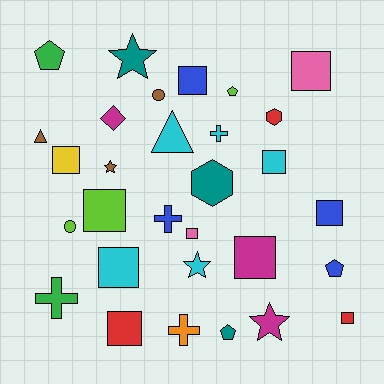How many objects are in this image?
There are 30 objects.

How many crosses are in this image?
There are 4 crosses.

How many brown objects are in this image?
There are 3 brown objects.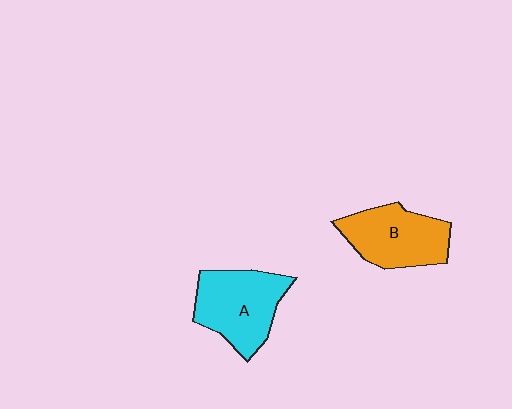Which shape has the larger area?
Shape A (cyan).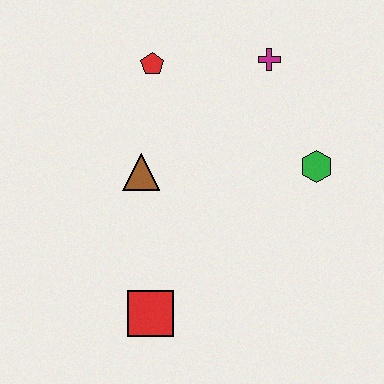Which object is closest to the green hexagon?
The magenta cross is closest to the green hexagon.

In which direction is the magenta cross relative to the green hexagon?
The magenta cross is above the green hexagon.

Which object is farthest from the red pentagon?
The red square is farthest from the red pentagon.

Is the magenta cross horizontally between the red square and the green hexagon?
Yes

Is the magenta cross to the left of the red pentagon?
No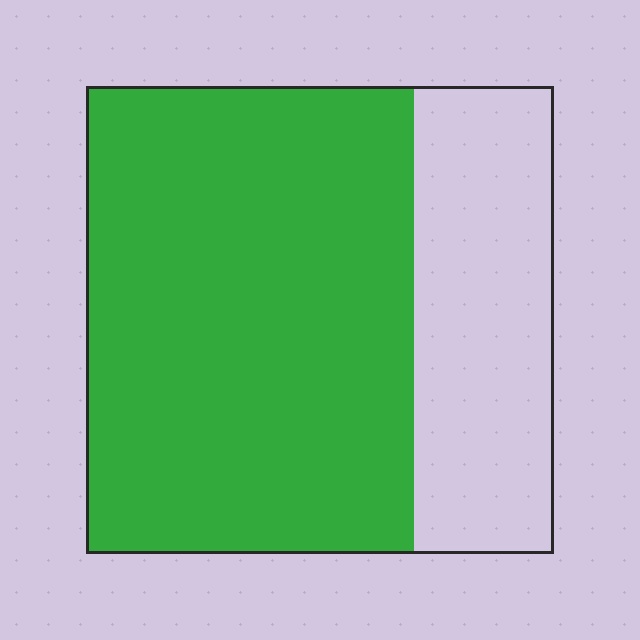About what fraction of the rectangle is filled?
About two thirds (2/3).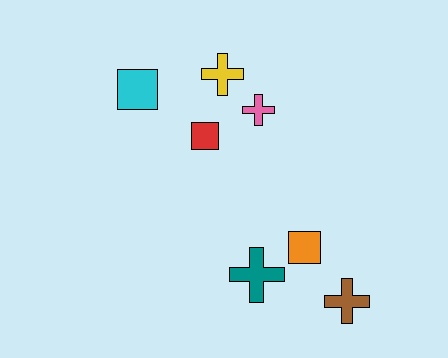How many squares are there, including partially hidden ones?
There are 3 squares.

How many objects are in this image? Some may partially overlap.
There are 7 objects.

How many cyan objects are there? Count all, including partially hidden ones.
There is 1 cyan object.